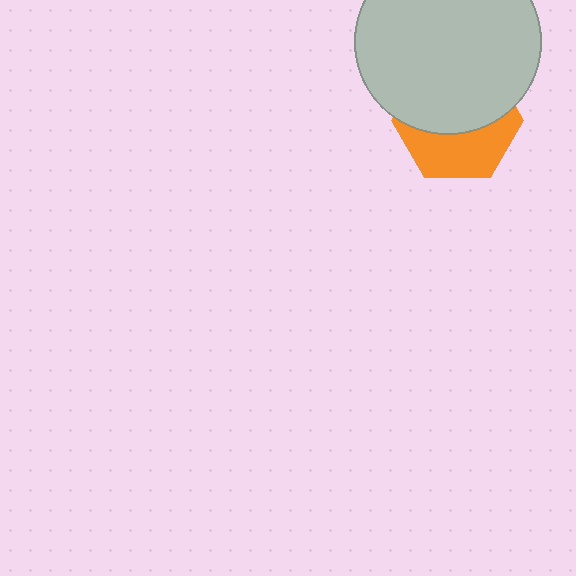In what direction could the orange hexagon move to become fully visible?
The orange hexagon could move down. That would shift it out from behind the light gray circle entirely.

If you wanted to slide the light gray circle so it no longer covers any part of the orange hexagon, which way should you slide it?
Slide it up — that is the most direct way to separate the two shapes.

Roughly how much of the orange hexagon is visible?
A small part of it is visible (roughly 42%).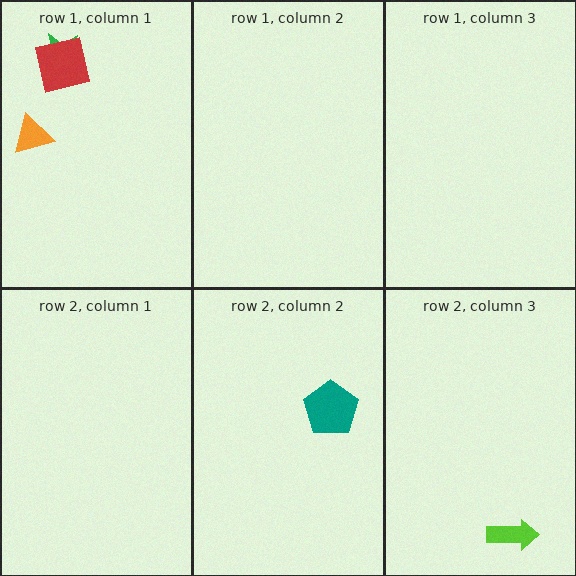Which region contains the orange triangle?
The row 1, column 1 region.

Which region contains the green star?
The row 1, column 1 region.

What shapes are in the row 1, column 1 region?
The green star, the red square, the orange triangle.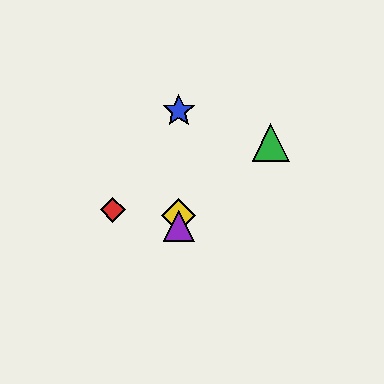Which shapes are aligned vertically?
The blue star, the yellow diamond, the purple triangle are aligned vertically.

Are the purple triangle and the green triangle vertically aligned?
No, the purple triangle is at x≈179 and the green triangle is at x≈271.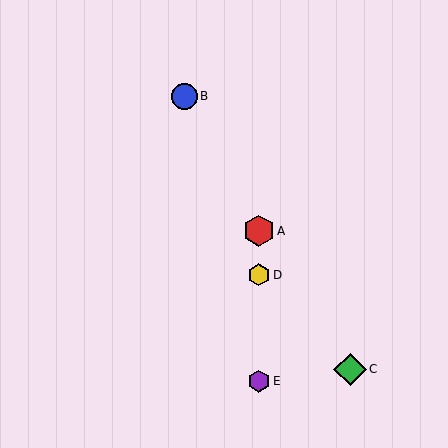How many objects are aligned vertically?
3 objects (A, D, E) are aligned vertically.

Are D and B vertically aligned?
No, D is at x≈259 and B is at x≈184.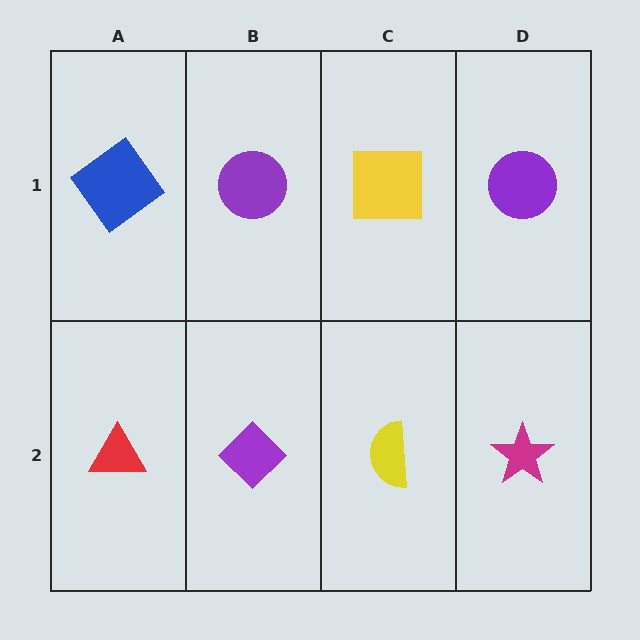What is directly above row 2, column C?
A yellow square.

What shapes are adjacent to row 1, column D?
A magenta star (row 2, column D), a yellow square (row 1, column C).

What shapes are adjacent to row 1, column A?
A red triangle (row 2, column A), a purple circle (row 1, column B).